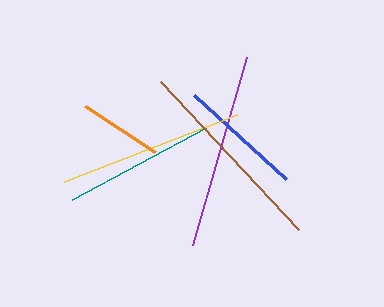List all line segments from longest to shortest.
From longest to shortest: brown, purple, yellow, teal, blue, orange.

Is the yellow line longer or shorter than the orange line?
The yellow line is longer than the orange line.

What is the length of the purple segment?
The purple segment is approximately 196 pixels long.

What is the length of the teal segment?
The teal segment is approximately 153 pixels long.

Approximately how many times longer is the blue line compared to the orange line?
The blue line is approximately 1.5 times the length of the orange line.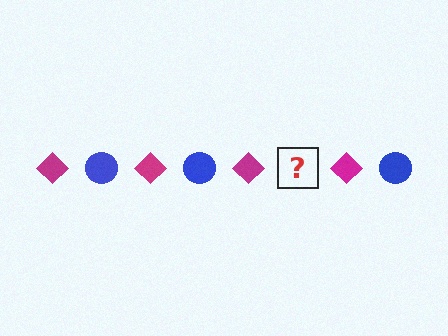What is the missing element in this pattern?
The missing element is a blue circle.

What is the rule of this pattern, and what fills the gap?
The rule is that the pattern alternates between magenta diamond and blue circle. The gap should be filled with a blue circle.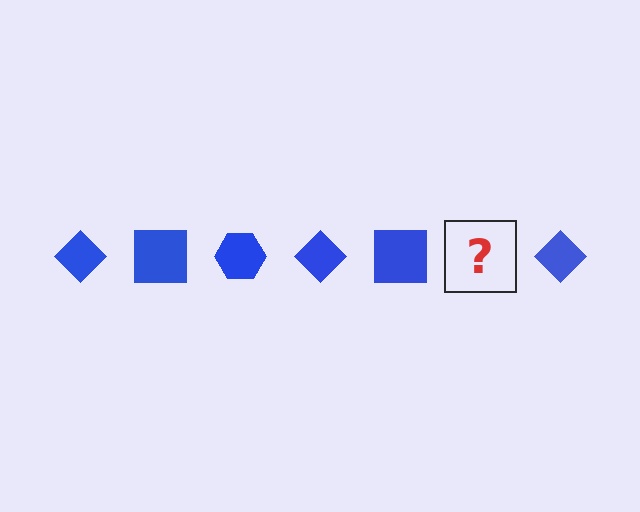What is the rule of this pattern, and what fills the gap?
The rule is that the pattern cycles through diamond, square, hexagon shapes in blue. The gap should be filled with a blue hexagon.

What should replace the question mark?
The question mark should be replaced with a blue hexagon.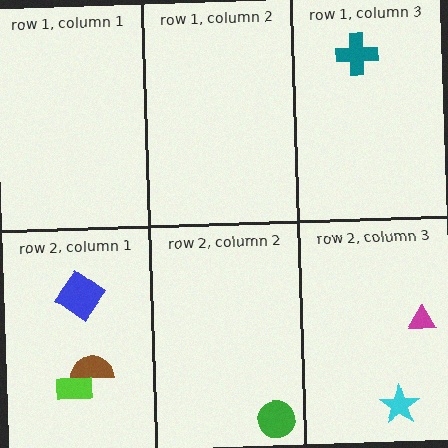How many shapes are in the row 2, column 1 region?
3.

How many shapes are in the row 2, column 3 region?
2.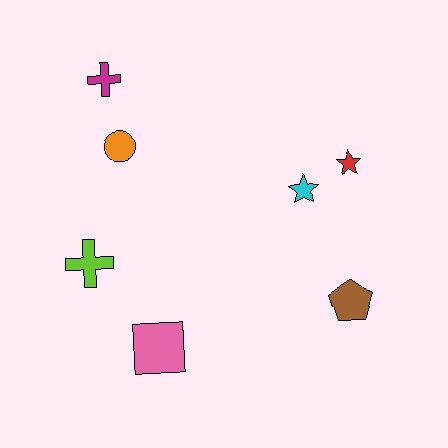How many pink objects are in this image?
There is 1 pink object.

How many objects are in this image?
There are 7 objects.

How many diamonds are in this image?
There are no diamonds.